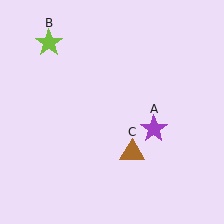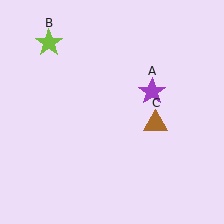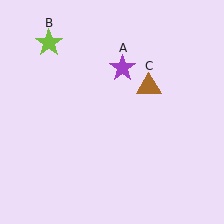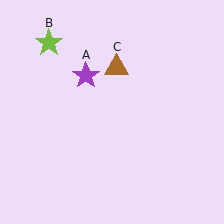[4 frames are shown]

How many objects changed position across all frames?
2 objects changed position: purple star (object A), brown triangle (object C).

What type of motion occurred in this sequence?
The purple star (object A), brown triangle (object C) rotated counterclockwise around the center of the scene.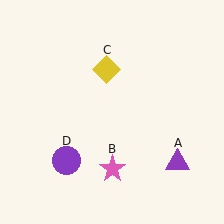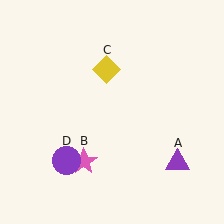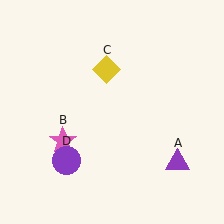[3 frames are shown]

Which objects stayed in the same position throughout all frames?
Purple triangle (object A) and yellow diamond (object C) and purple circle (object D) remained stationary.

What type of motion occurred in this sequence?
The pink star (object B) rotated clockwise around the center of the scene.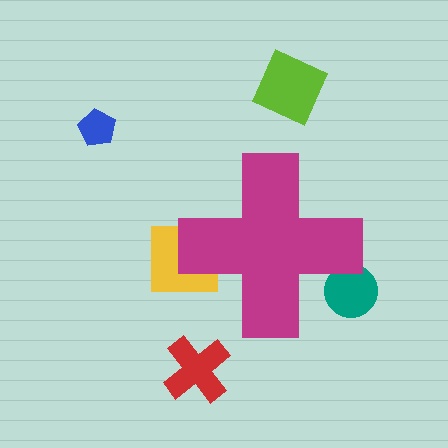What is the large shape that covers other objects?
A magenta cross.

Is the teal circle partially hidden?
Yes, the teal circle is partially hidden behind the magenta cross.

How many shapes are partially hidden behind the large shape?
2 shapes are partially hidden.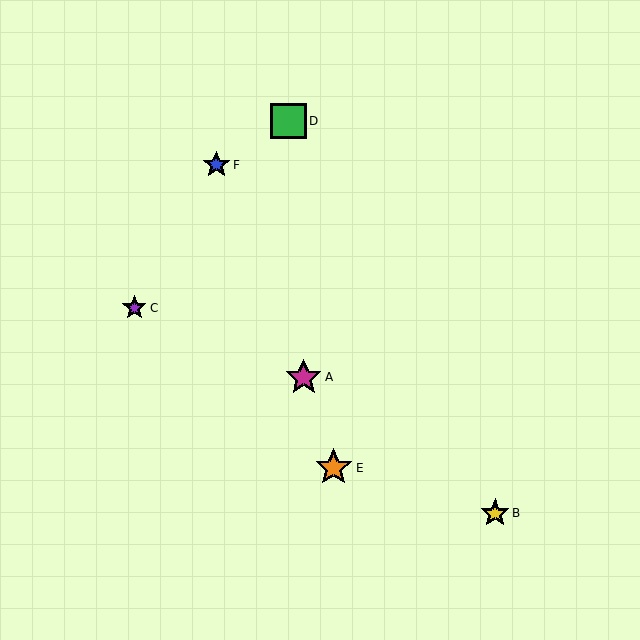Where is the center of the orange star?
The center of the orange star is at (334, 468).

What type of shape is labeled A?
Shape A is a magenta star.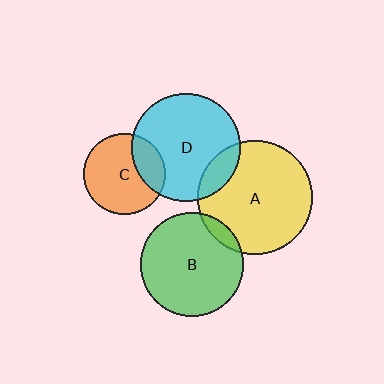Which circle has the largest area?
Circle A (yellow).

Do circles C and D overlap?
Yes.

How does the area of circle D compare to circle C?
Approximately 1.8 times.